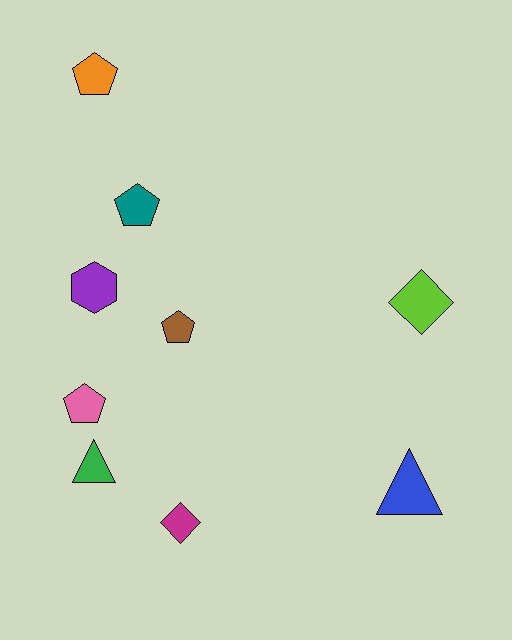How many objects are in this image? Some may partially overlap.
There are 9 objects.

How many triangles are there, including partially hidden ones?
There are 2 triangles.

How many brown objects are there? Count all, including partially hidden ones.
There is 1 brown object.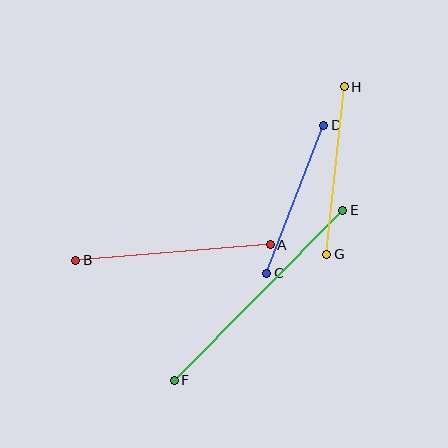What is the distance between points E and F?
The distance is approximately 240 pixels.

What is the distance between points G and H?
The distance is approximately 169 pixels.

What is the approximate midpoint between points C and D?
The midpoint is at approximately (295, 199) pixels.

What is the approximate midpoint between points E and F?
The midpoint is at approximately (258, 295) pixels.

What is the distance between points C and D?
The distance is approximately 158 pixels.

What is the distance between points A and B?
The distance is approximately 195 pixels.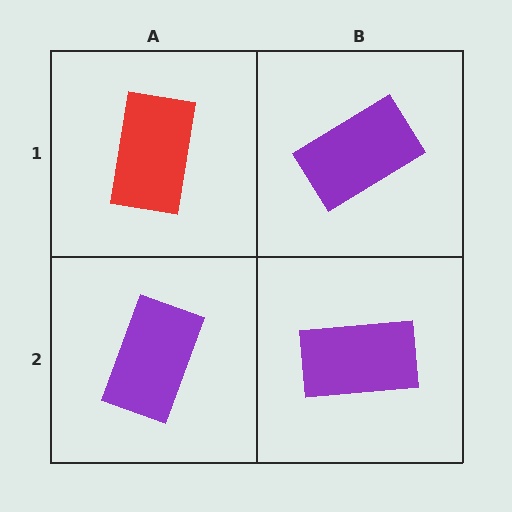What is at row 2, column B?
A purple rectangle.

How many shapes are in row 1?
2 shapes.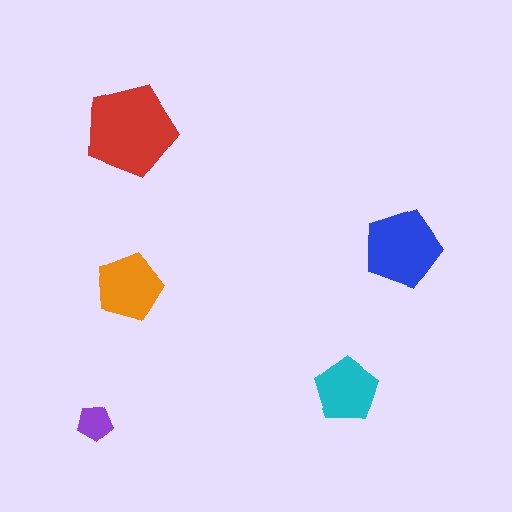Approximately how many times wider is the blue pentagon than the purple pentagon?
About 2 times wider.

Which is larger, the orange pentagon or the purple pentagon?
The orange one.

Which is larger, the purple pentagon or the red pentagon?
The red one.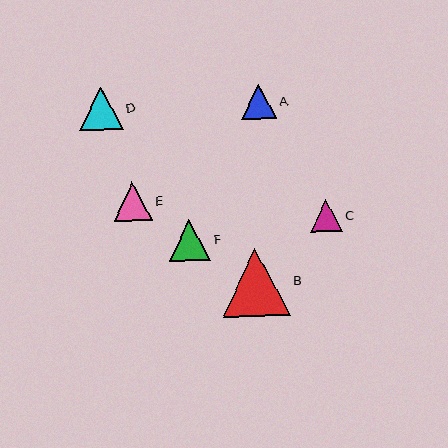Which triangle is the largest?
Triangle B is the largest with a size of approximately 69 pixels.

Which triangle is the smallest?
Triangle C is the smallest with a size of approximately 32 pixels.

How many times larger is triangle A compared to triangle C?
Triangle A is approximately 1.1 times the size of triangle C.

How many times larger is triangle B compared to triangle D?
Triangle B is approximately 1.6 times the size of triangle D.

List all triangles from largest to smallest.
From largest to smallest: B, D, F, E, A, C.